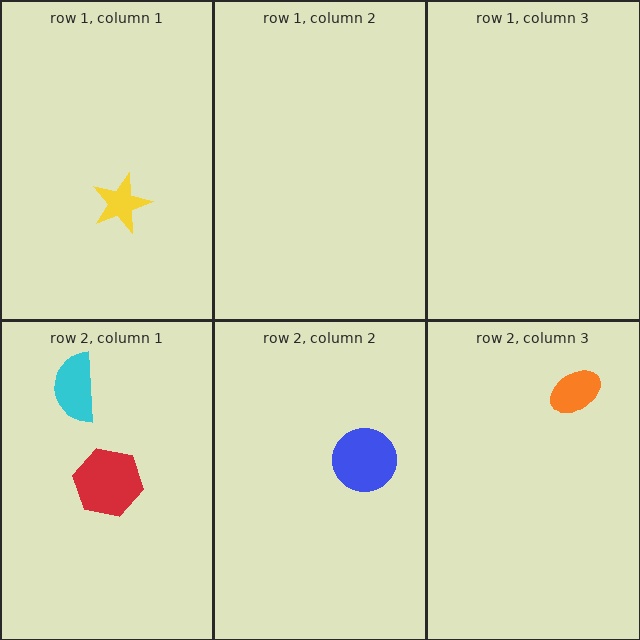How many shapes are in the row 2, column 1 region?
2.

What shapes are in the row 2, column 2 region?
The blue circle.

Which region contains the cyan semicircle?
The row 2, column 1 region.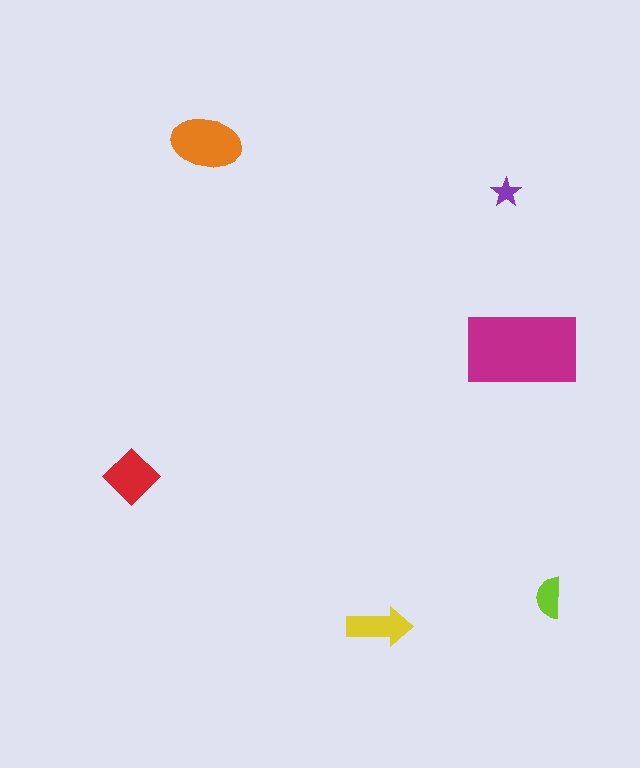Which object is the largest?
The magenta rectangle.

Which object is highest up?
The orange ellipse is topmost.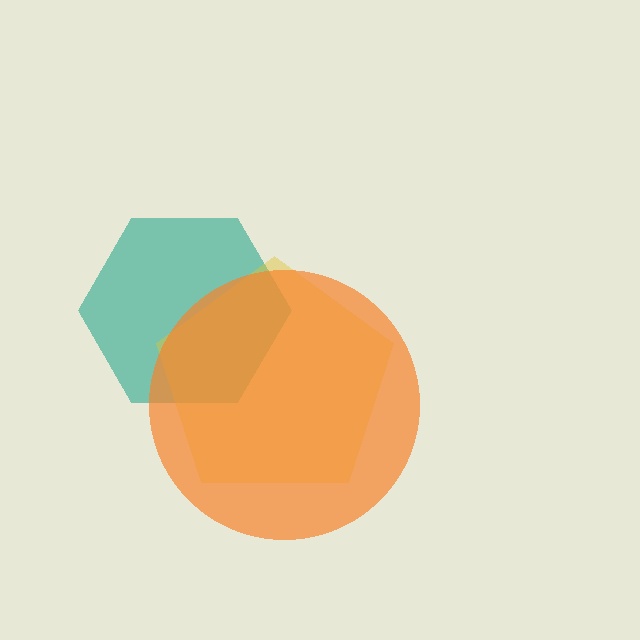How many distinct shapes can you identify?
There are 3 distinct shapes: a teal hexagon, a yellow pentagon, an orange circle.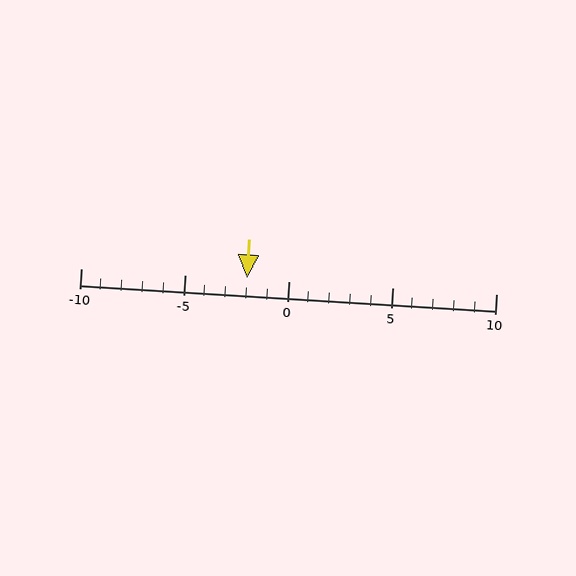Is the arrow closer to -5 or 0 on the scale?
The arrow is closer to 0.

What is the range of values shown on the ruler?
The ruler shows values from -10 to 10.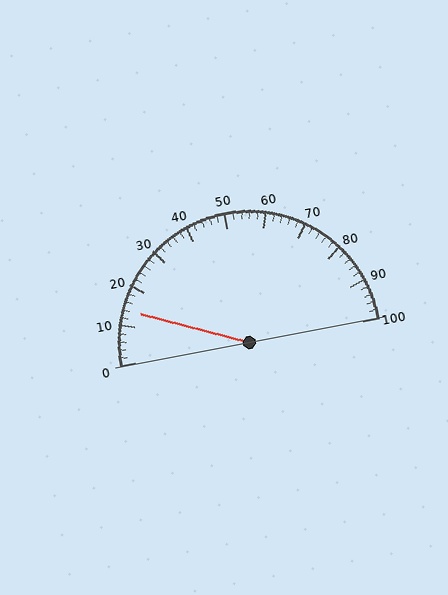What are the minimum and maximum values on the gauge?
The gauge ranges from 0 to 100.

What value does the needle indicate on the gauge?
The needle indicates approximately 14.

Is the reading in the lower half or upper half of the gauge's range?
The reading is in the lower half of the range (0 to 100).